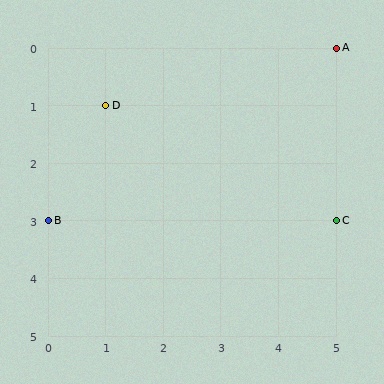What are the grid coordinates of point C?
Point C is at grid coordinates (5, 3).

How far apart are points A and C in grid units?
Points A and C are 3 rows apart.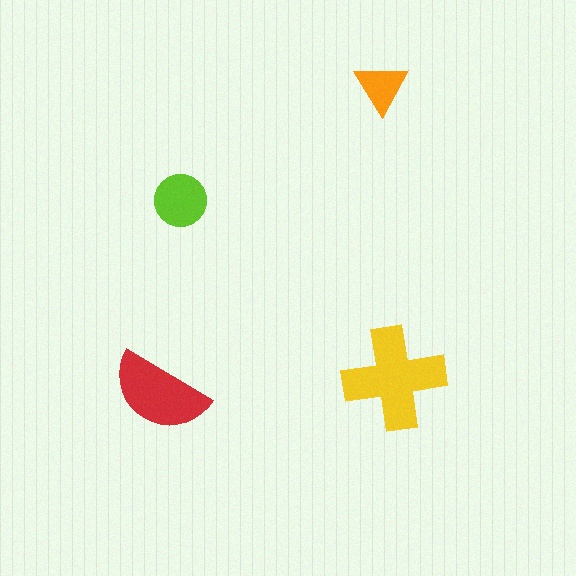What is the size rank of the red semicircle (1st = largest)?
2nd.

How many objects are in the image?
There are 4 objects in the image.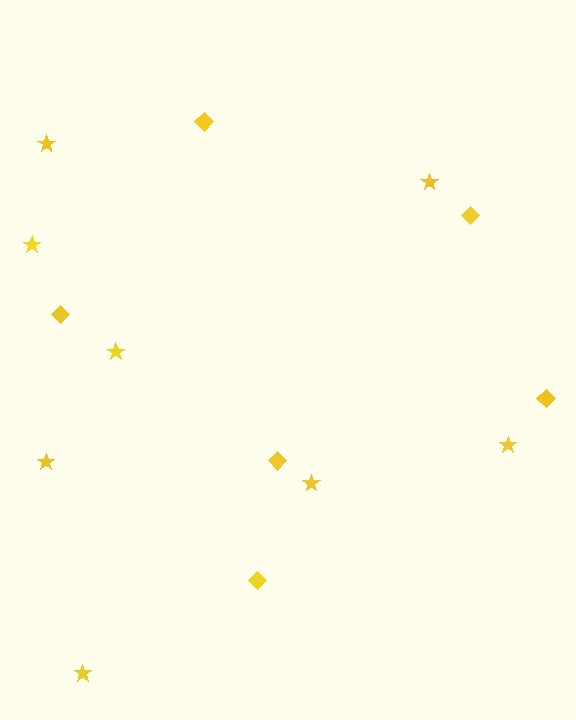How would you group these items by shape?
There are 2 groups: one group of stars (8) and one group of diamonds (6).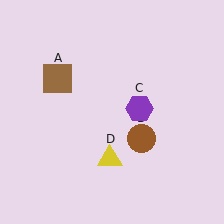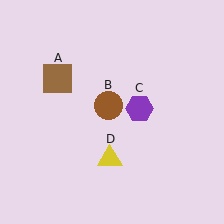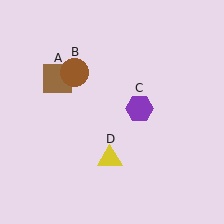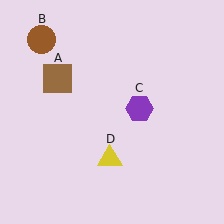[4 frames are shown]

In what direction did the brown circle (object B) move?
The brown circle (object B) moved up and to the left.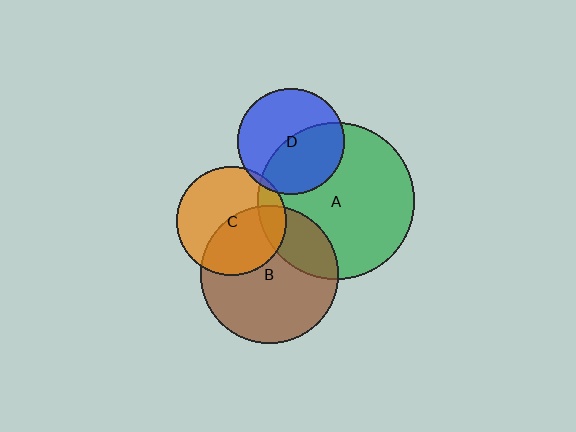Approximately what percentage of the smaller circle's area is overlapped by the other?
Approximately 45%.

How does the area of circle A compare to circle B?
Approximately 1.3 times.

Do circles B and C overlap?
Yes.